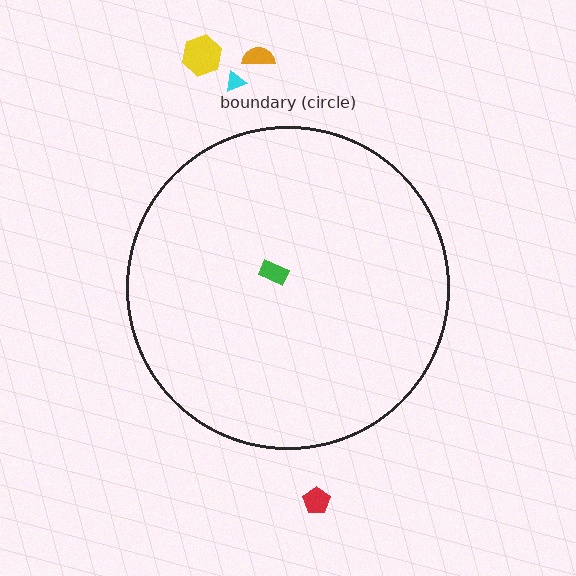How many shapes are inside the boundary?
1 inside, 4 outside.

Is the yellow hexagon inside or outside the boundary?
Outside.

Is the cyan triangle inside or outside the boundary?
Outside.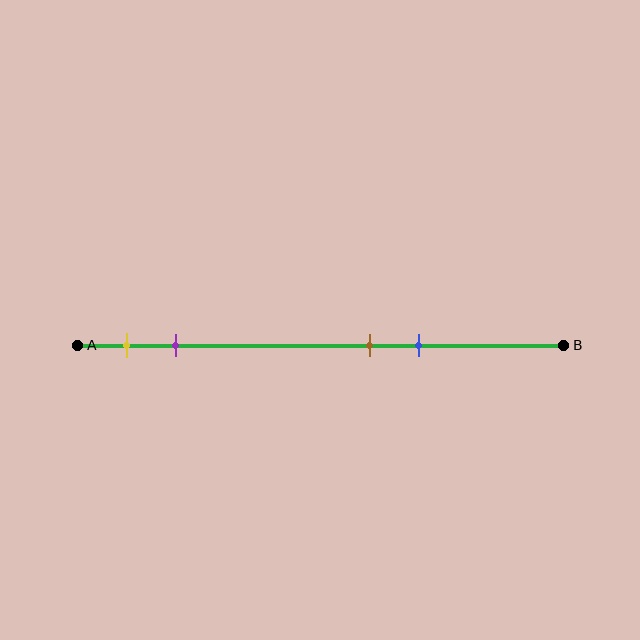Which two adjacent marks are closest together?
The brown and blue marks are the closest adjacent pair.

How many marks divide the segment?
There are 4 marks dividing the segment.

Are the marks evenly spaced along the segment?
No, the marks are not evenly spaced.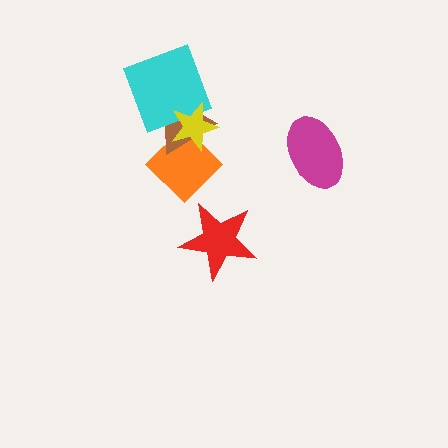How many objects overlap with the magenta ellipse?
0 objects overlap with the magenta ellipse.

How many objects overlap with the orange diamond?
3 objects overlap with the orange diamond.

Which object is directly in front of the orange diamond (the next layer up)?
The brown triangle is directly in front of the orange diamond.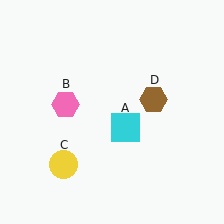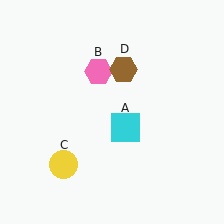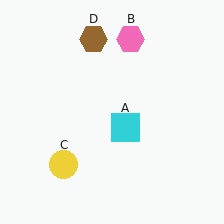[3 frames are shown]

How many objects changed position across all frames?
2 objects changed position: pink hexagon (object B), brown hexagon (object D).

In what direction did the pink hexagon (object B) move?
The pink hexagon (object B) moved up and to the right.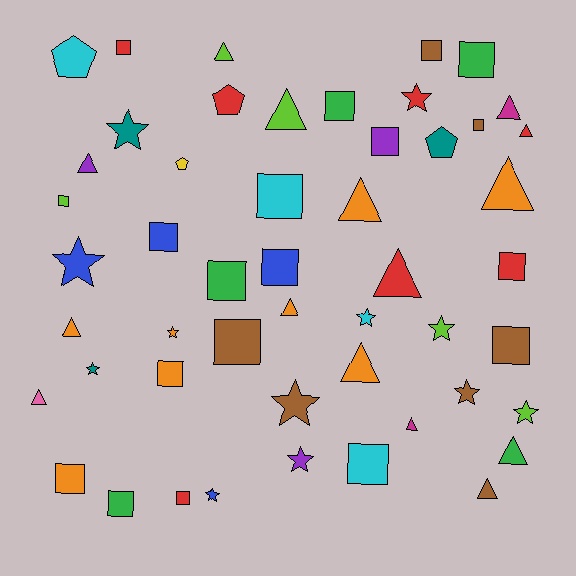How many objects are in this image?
There are 50 objects.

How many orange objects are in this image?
There are 8 orange objects.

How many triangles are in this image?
There are 15 triangles.